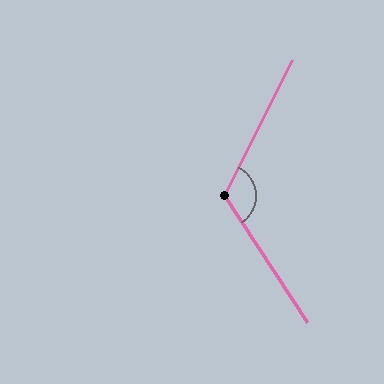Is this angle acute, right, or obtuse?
It is obtuse.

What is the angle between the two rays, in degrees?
Approximately 120 degrees.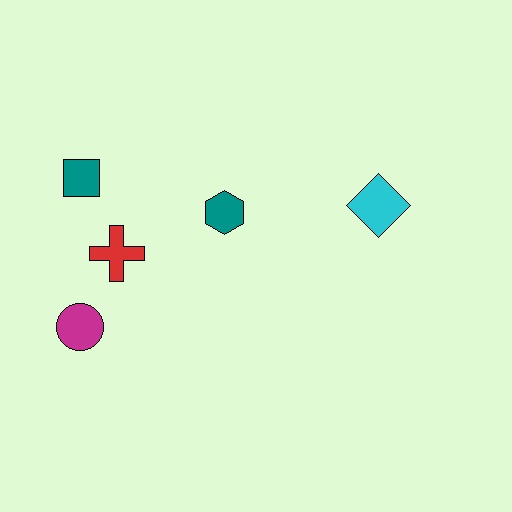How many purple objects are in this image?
There are no purple objects.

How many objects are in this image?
There are 5 objects.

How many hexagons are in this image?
There is 1 hexagon.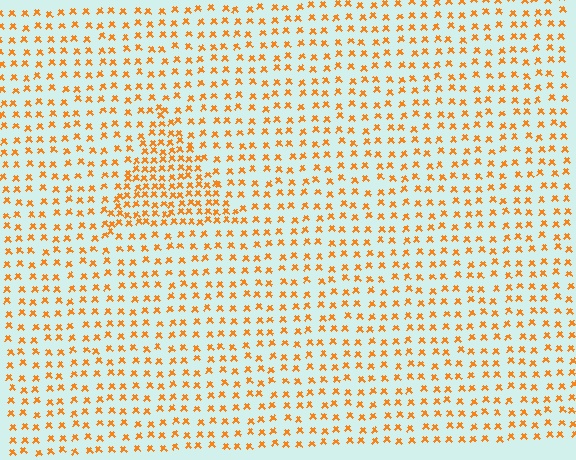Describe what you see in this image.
The image contains small orange elements arranged at two different densities. A triangle-shaped region is visible where the elements are more densely packed than the surrounding area.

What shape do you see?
I see a triangle.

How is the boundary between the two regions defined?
The boundary is defined by a change in element density (approximately 2.0x ratio). All elements are the same color, size, and shape.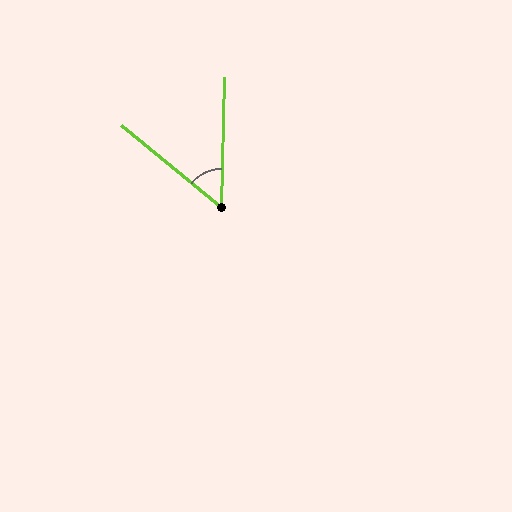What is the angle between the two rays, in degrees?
Approximately 52 degrees.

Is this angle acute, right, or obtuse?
It is acute.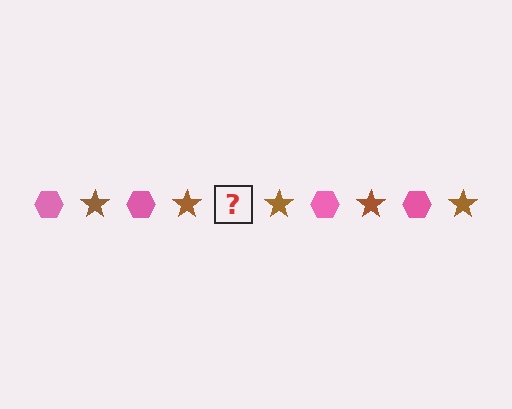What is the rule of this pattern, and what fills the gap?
The rule is that the pattern alternates between pink hexagon and brown star. The gap should be filled with a pink hexagon.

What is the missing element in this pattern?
The missing element is a pink hexagon.